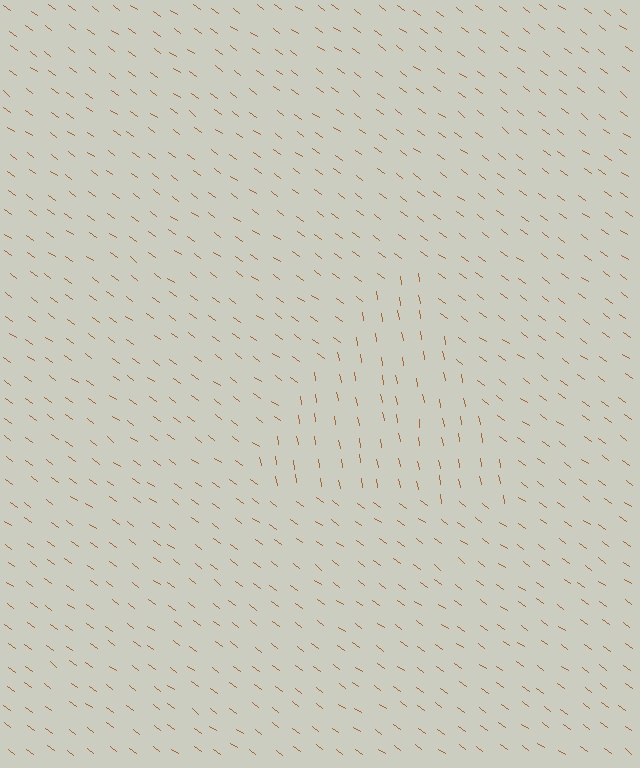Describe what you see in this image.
The image is filled with small brown line segments. A triangle region in the image has lines oriented differently from the surrounding lines, creating a visible texture boundary.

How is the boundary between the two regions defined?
The boundary is defined purely by a change in line orientation (approximately 45 degrees difference). All lines are the same color and thickness.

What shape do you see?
I see a triangle.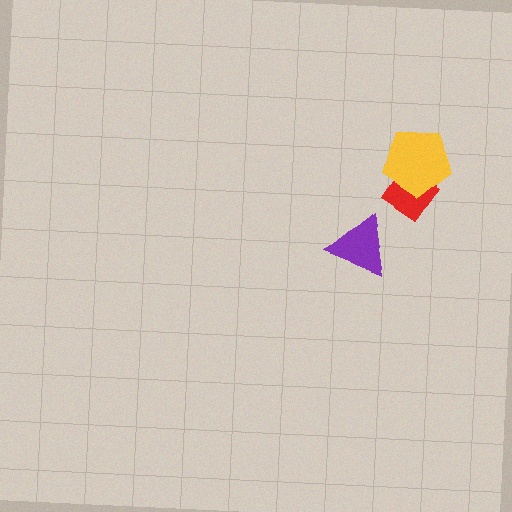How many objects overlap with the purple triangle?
0 objects overlap with the purple triangle.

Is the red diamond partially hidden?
Yes, it is partially covered by another shape.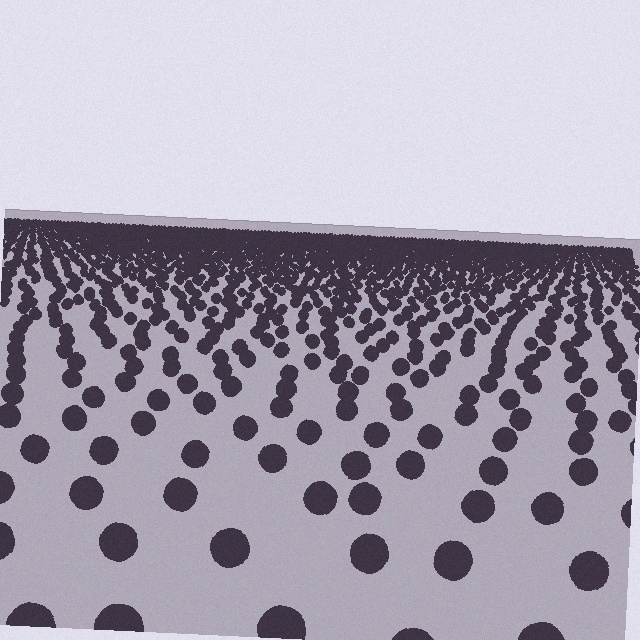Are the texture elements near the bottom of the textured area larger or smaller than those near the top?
Larger. Near the bottom, elements are closer to the viewer and appear at a bigger on-screen size.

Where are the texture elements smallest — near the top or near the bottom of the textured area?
Near the top.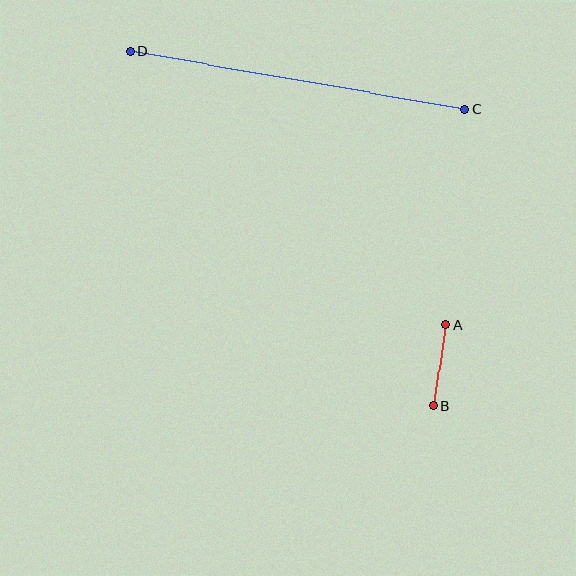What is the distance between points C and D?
The distance is approximately 339 pixels.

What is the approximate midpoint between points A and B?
The midpoint is at approximately (439, 365) pixels.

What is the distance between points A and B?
The distance is approximately 82 pixels.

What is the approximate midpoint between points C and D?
The midpoint is at approximately (298, 80) pixels.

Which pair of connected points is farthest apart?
Points C and D are farthest apart.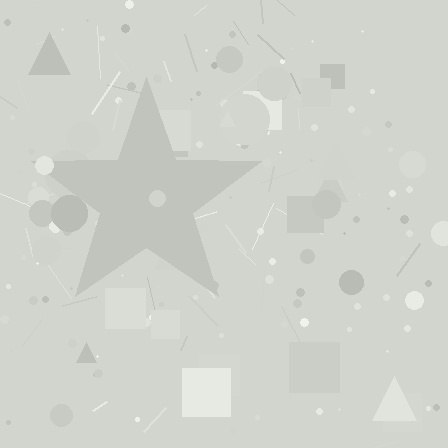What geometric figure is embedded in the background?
A star is embedded in the background.